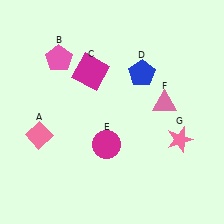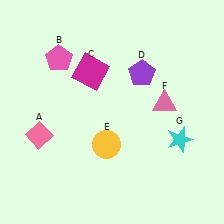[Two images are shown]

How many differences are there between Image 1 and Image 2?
There are 3 differences between the two images.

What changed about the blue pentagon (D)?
In Image 1, D is blue. In Image 2, it changed to purple.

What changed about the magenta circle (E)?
In Image 1, E is magenta. In Image 2, it changed to yellow.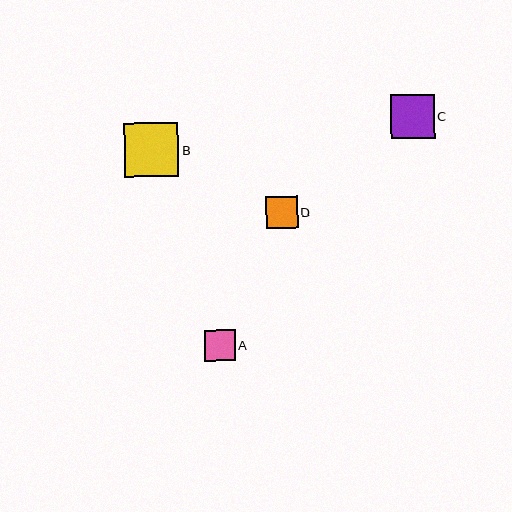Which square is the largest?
Square B is the largest with a size of approximately 54 pixels.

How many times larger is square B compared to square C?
Square B is approximately 1.2 times the size of square C.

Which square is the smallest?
Square A is the smallest with a size of approximately 31 pixels.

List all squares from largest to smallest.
From largest to smallest: B, C, D, A.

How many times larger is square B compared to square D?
Square B is approximately 1.7 times the size of square D.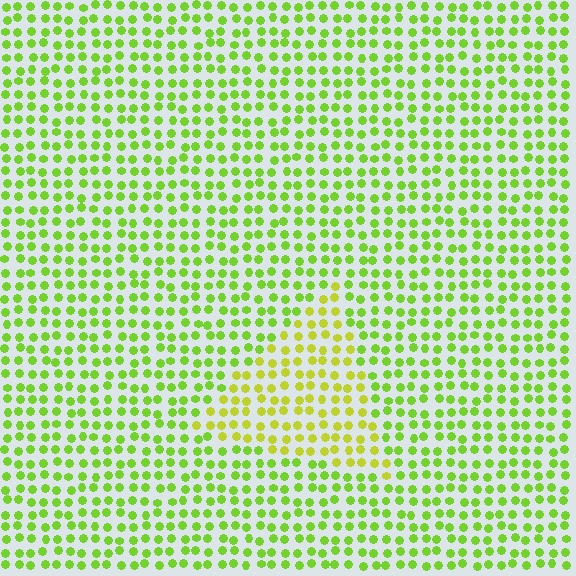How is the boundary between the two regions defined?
The boundary is defined purely by a slight shift in hue (about 27 degrees). Spacing, size, and orientation are identical on both sides.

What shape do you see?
I see a triangle.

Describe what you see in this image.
The image is filled with small lime elements in a uniform arrangement. A triangle-shaped region is visible where the elements are tinted to a slightly different hue, forming a subtle color boundary.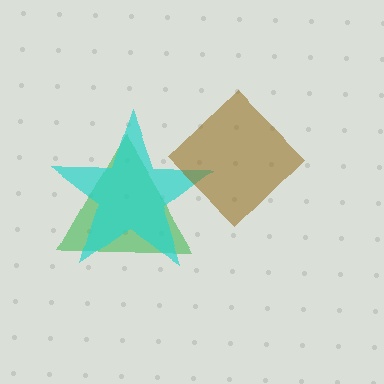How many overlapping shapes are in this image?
There are 3 overlapping shapes in the image.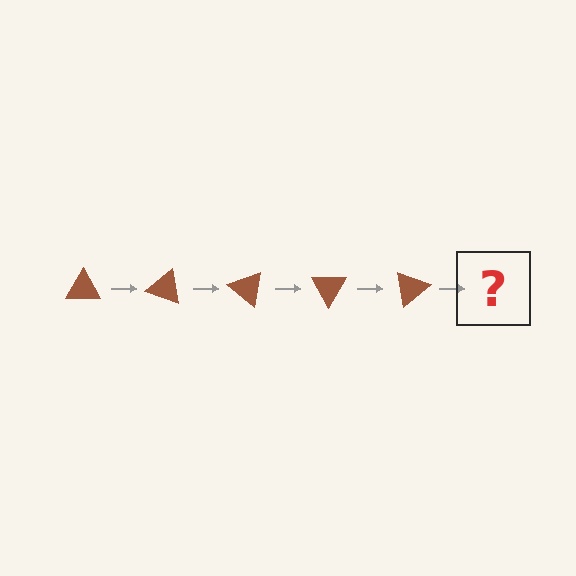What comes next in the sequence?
The next element should be a brown triangle rotated 100 degrees.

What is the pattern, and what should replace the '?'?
The pattern is that the triangle rotates 20 degrees each step. The '?' should be a brown triangle rotated 100 degrees.